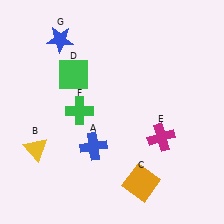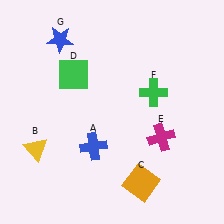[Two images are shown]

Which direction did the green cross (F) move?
The green cross (F) moved right.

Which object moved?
The green cross (F) moved right.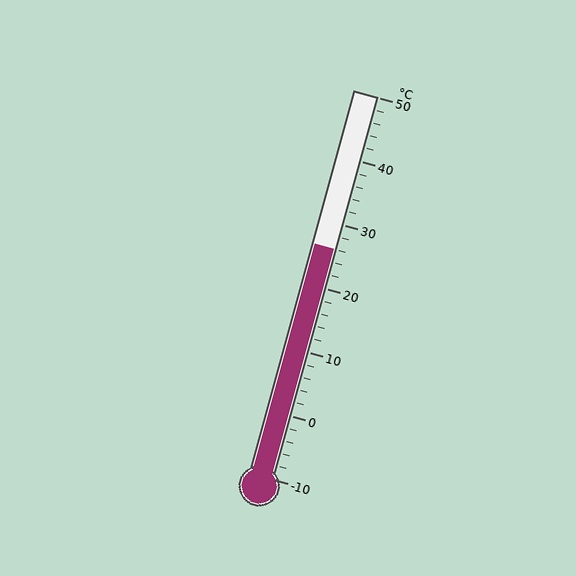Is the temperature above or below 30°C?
The temperature is below 30°C.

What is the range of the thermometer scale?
The thermometer scale ranges from -10°C to 50°C.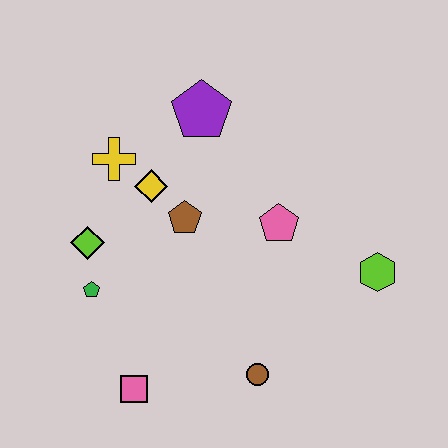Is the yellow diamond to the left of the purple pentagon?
Yes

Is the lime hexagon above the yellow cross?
No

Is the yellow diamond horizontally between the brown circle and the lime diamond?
Yes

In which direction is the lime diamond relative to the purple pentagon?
The lime diamond is below the purple pentagon.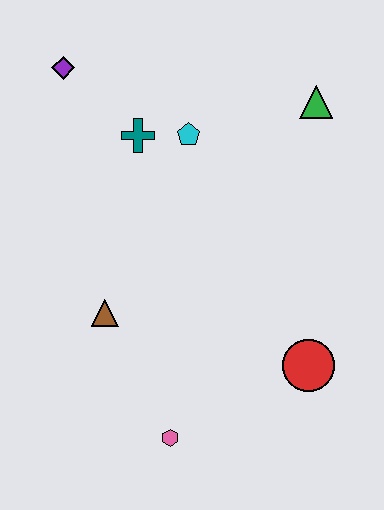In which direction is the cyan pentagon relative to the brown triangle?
The cyan pentagon is above the brown triangle.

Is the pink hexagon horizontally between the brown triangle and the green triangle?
Yes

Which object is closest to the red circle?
The pink hexagon is closest to the red circle.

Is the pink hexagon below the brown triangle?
Yes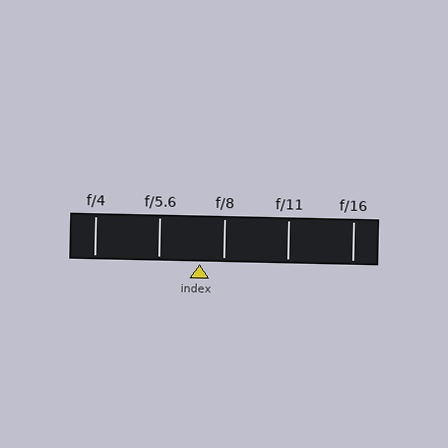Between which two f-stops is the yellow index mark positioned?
The index mark is between f/5.6 and f/8.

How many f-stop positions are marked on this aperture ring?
There are 5 f-stop positions marked.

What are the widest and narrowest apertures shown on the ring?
The widest aperture shown is f/4 and the narrowest is f/16.